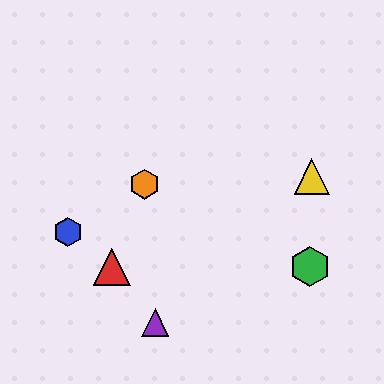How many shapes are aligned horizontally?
2 shapes (the red triangle, the green hexagon) are aligned horizontally.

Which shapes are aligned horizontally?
The red triangle, the green hexagon are aligned horizontally.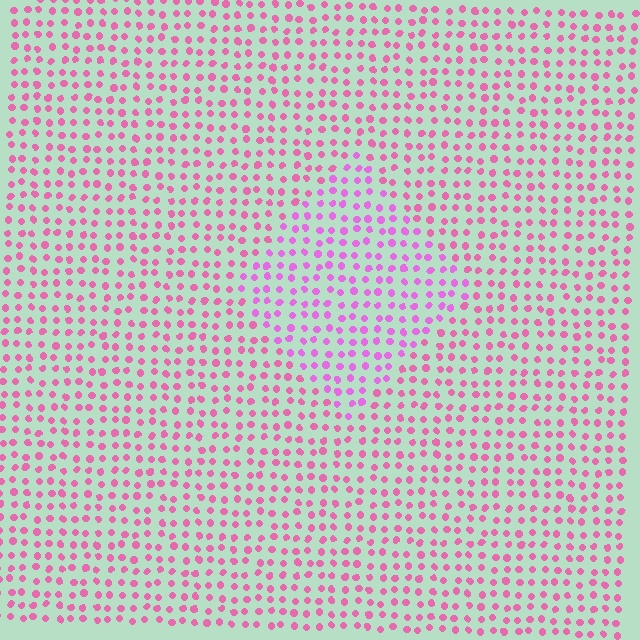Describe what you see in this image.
The image is filled with small pink elements in a uniform arrangement. A diamond-shaped region is visible where the elements are tinted to a slightly different hue, forming a subtle color boundary.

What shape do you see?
I see a diamond.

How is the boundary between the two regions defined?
The boundary is defined purely by a slight shift in hue (about 27 degrees). Spacing, size, and orientation are identical on both sides.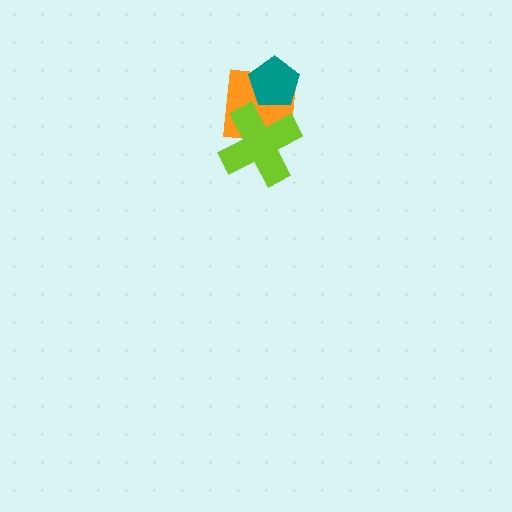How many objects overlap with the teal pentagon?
1 object overlaps with the teal pentagon.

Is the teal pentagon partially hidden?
No, no other shape covers it.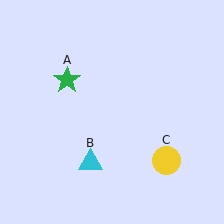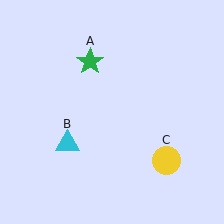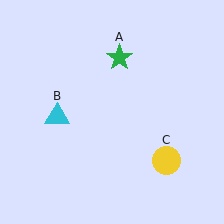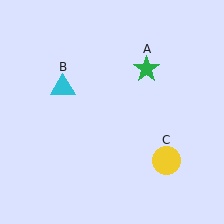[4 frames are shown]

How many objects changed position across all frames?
2 objects changed position: green star (object A), cyan triangle (object B).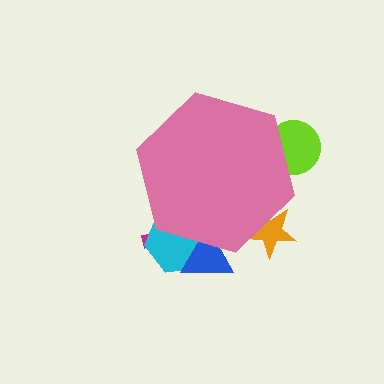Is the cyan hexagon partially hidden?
Yes, the cyan hexagon is partially hidden behind the pink hexagon.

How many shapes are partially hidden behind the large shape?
5 shapes are partially hidden.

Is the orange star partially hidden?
Yes, the orange star is partially hidden behind the pink hexagon.